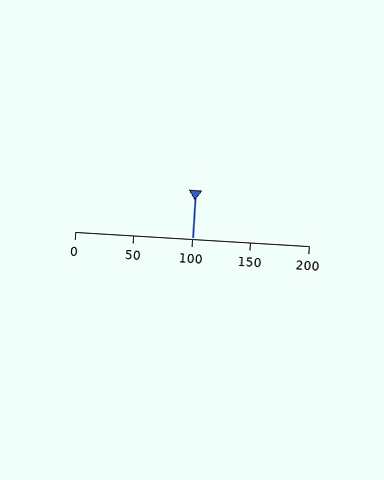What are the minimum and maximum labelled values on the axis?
The axis runs from 0 to 200.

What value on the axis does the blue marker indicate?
The marker indicates approximately 100.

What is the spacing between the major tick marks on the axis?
The major ticks are spaced 50 apart.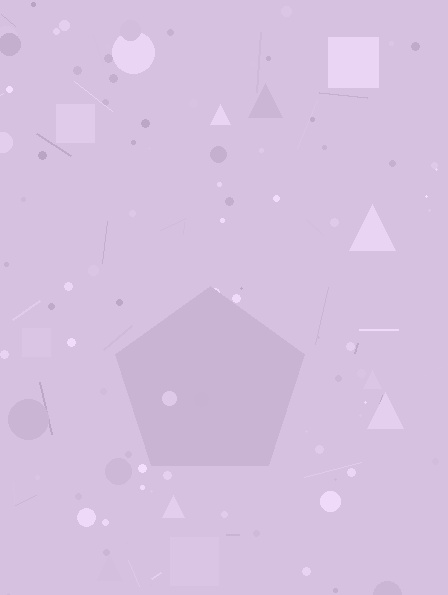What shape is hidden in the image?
A pentagon is hidden in the image.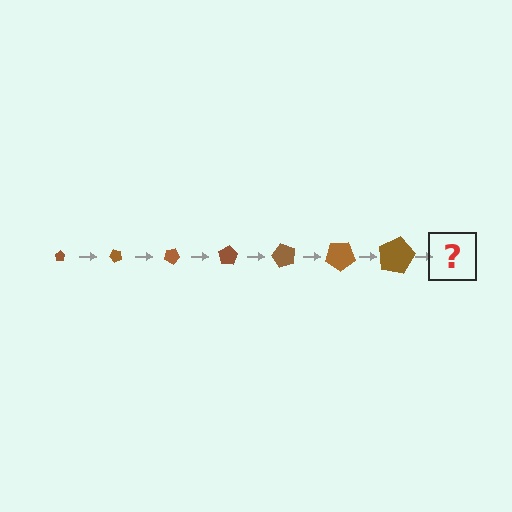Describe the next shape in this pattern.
It should be a pentagon, larger than the previous one and rotated 350 degrees from the start.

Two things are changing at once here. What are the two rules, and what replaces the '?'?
The two rules are that the pentagon grows larger each step and it rotates 50 degrees each step. The '?' should be a pentagon, larger than the previous one and rotated 350 degrees from the start.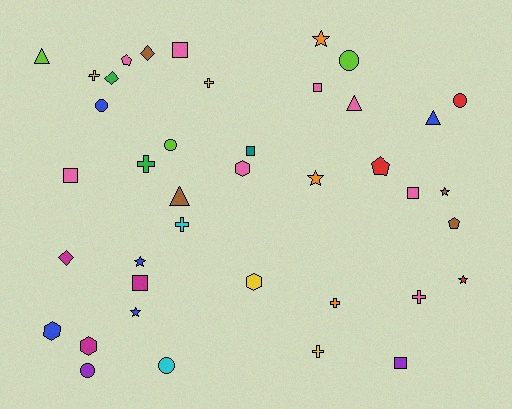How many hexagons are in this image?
There are 4 hexagons.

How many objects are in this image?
There are 40 objects.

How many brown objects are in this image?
There are 4 brown objects.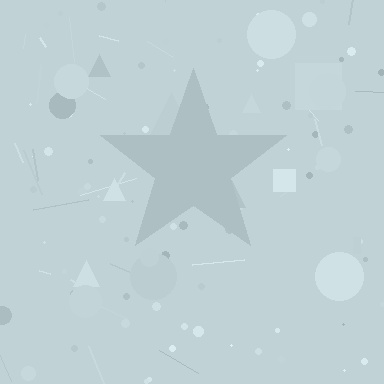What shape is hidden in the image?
A star is hidden in the image.